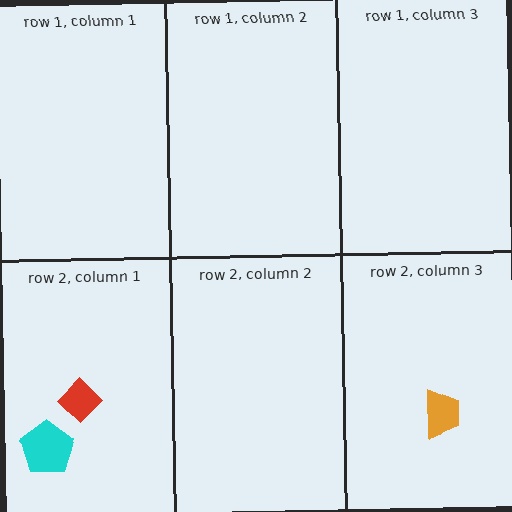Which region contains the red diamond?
The row 2, column 1 region.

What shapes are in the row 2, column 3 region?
The orange trapezoid.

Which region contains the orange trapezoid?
The row 2, column 3 region.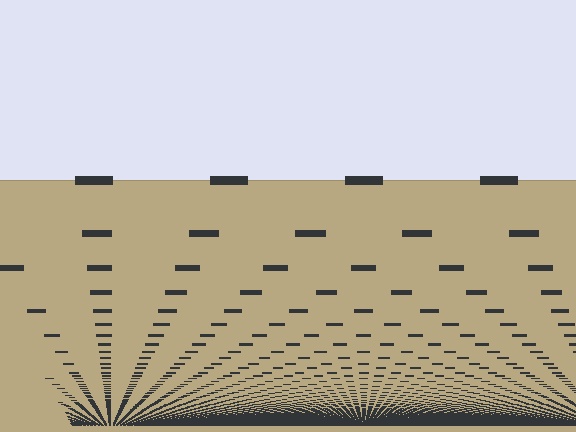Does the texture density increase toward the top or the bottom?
Density increases toward the bottom.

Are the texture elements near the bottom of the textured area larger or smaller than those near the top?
Smaller. The gradient is inverted — elements near the bottom are smaller and denser.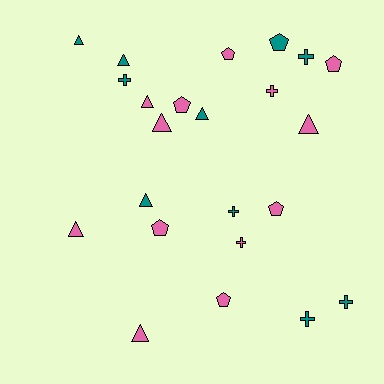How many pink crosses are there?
There are 2 pink crosses.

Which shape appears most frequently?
Triangle, with 9 objects.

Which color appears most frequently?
Pink, with 13 objects.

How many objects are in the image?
There are 23 objects.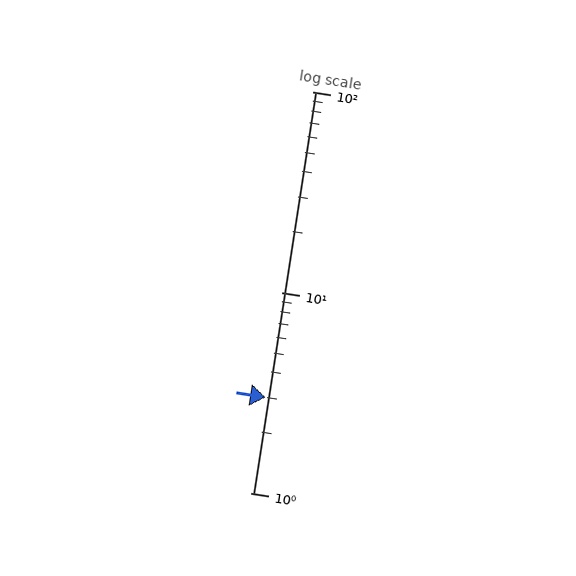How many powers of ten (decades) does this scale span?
The scale spans 2 decades, from 1 to 100.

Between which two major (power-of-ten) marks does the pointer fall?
The pointer is between 1 and 10.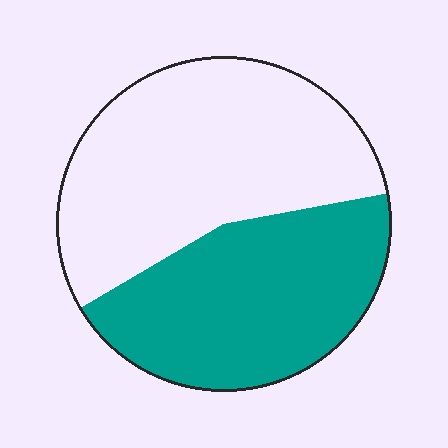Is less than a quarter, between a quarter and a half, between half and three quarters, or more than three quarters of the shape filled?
Between a quarter and a half.